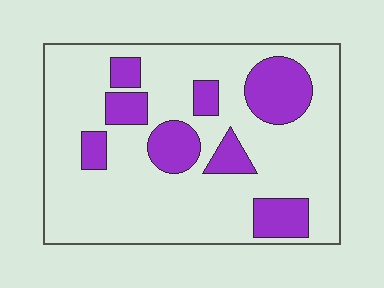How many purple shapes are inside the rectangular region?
8.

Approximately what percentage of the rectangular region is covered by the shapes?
Approximately 25%.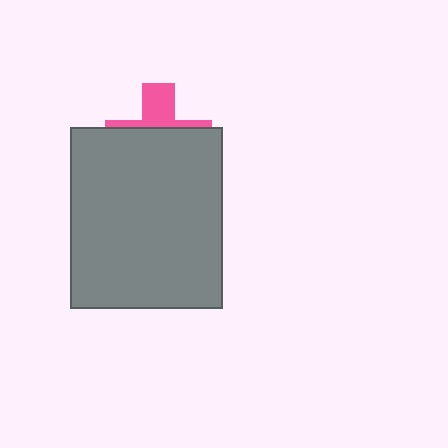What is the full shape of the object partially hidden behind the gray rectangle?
The partially hidden object is a pink cross.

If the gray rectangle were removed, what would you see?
You would see the complete pink cross.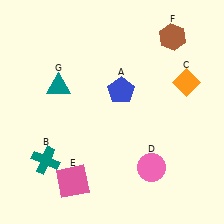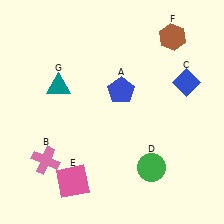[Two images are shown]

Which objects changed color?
B changed from teal to pink. C changed from orange to blue. D changed from pink to green.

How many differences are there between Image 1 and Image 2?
There are 3 differences between the two images.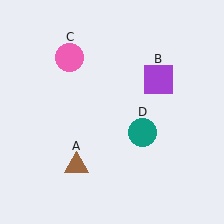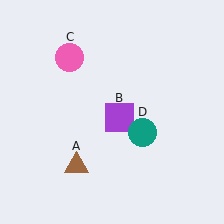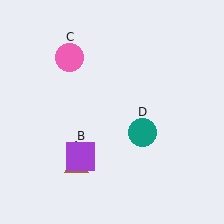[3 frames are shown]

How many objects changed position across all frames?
1 object changed position: purple square (object B).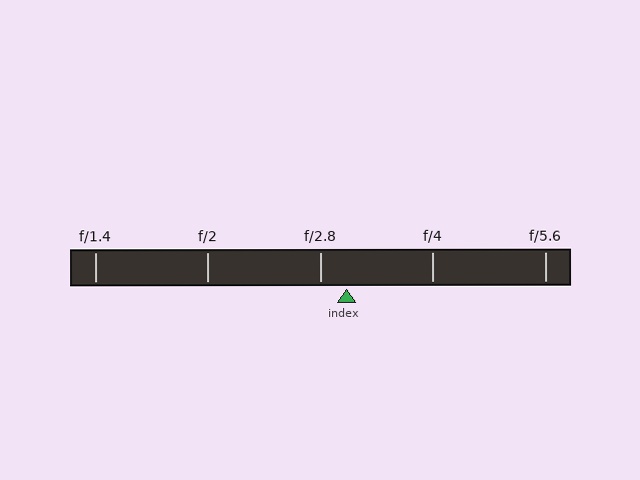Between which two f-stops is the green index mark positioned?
The index mark is between f/2.8 and f/4.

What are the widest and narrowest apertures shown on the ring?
The widest aperture shown is f/1.4 and the narrowest is f/5.6.